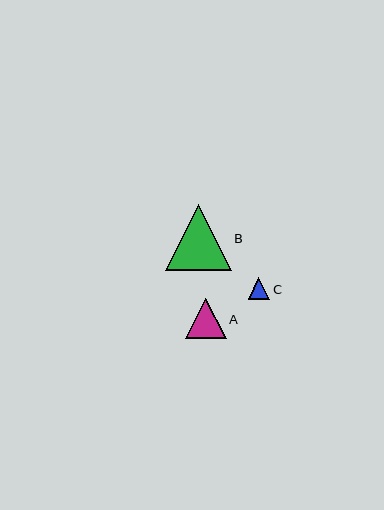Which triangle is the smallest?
Triangle C is the smallest with a size of approximately 22 pixels.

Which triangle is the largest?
Triangle B is the largest with a size of approximately 66 pixels.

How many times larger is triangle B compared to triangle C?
Triangle B is approximately 3.0 times the size of triangle C.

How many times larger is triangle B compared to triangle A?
Triangle B is approximately 1.6 times the size of triangle A.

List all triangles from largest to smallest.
From largest to smallest: B, A, C.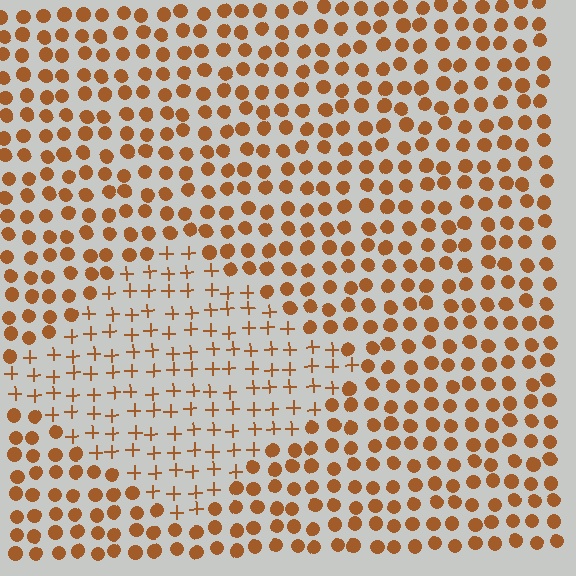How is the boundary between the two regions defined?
The boundary is defined by a change in element shape: plus signs inside vs. circles outside. All elements share the same color and spacing.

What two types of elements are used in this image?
The image uses plus signs inside the diamond region and circles outside it.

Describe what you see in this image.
The image is filled with small brown elements arranged in a uniform grid. A diamond-shaped region contains plus signs, while the surrounding area contains circles. The boundary is defined purely by the change in element shape.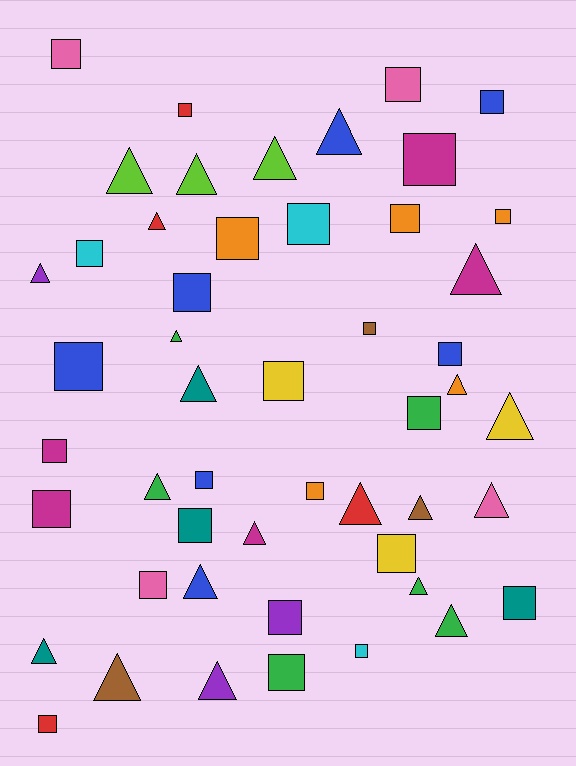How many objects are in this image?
There are 50 objects.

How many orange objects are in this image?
There are 5 orange objects.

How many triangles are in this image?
There are 22 triangles.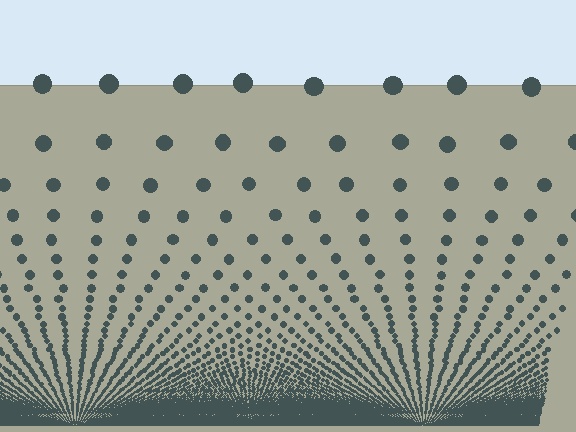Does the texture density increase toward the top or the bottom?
Density increases toward the bottom.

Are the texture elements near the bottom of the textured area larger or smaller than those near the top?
Smaller. The gradient is inverted — elements near the bottom are smaller and denser.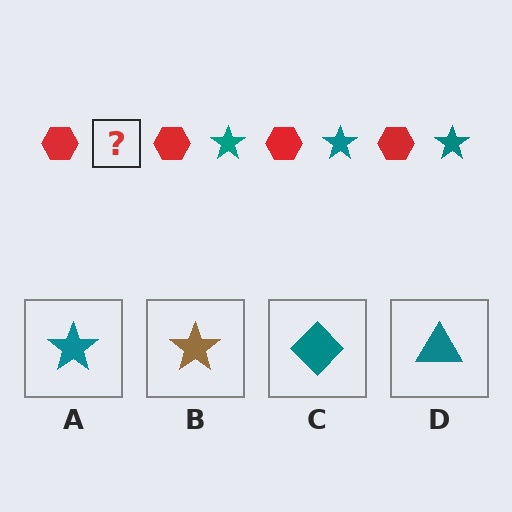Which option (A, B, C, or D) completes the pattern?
A.